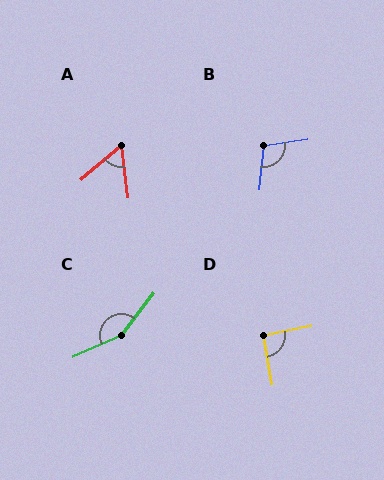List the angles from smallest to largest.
A (57°), D (90°), B (104°), C (152°).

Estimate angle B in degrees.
Approximately 104 degrees.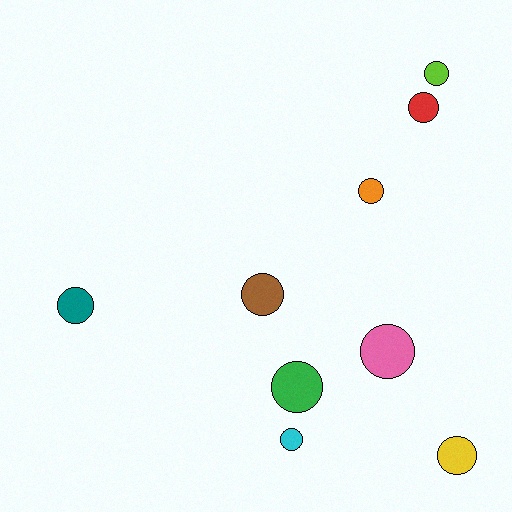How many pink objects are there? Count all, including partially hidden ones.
There is 1 pink object.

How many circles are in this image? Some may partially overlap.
There are 9 circles.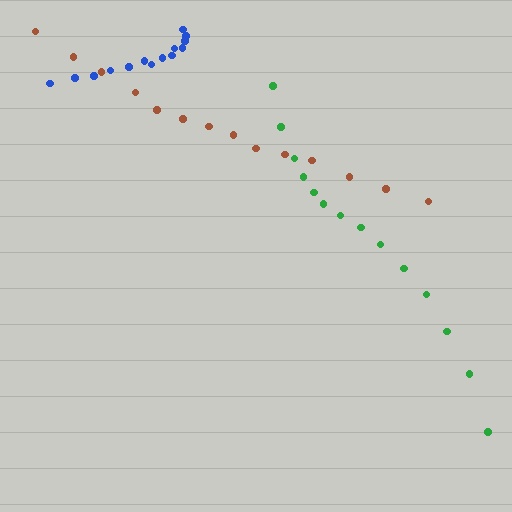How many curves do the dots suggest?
There are 3 distinct paths.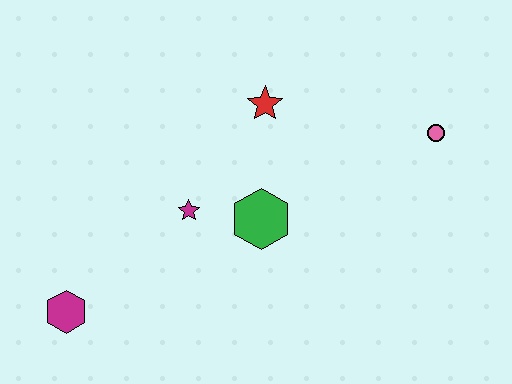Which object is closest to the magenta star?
The green hexagon is closest to the magenta star.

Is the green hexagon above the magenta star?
No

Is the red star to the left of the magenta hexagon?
No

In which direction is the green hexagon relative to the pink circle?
The green hexagon is to the left of the pink circle.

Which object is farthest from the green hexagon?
The magenta hexagon is farthest from the green hexagon.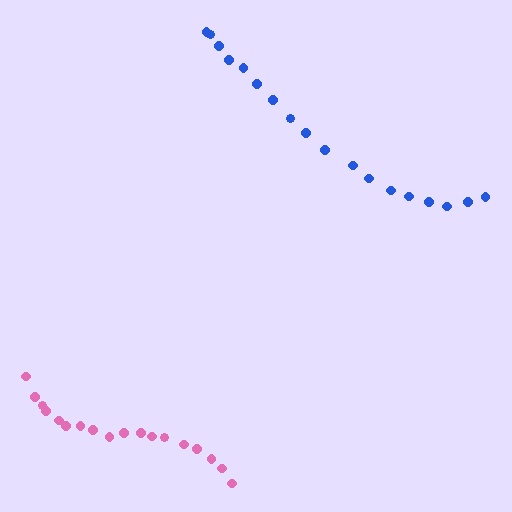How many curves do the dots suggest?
There are 2 distinct paths.